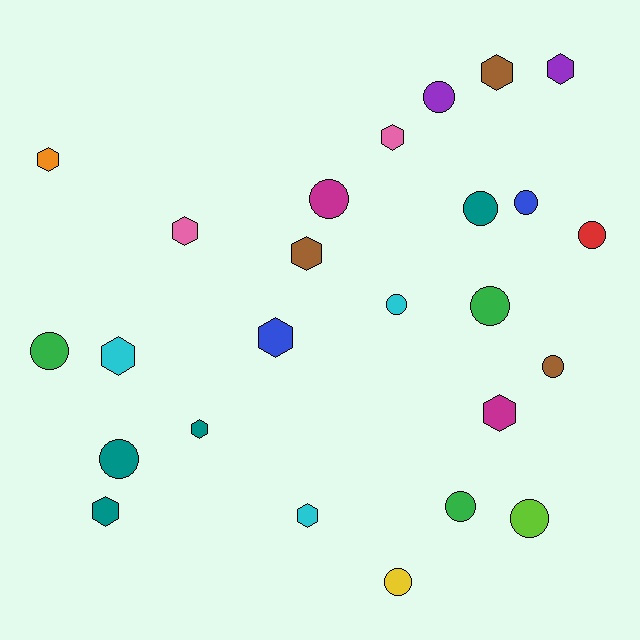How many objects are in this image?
There are 25 objects.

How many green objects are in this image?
There are 3 green objects.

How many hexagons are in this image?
There are 12 hexagons.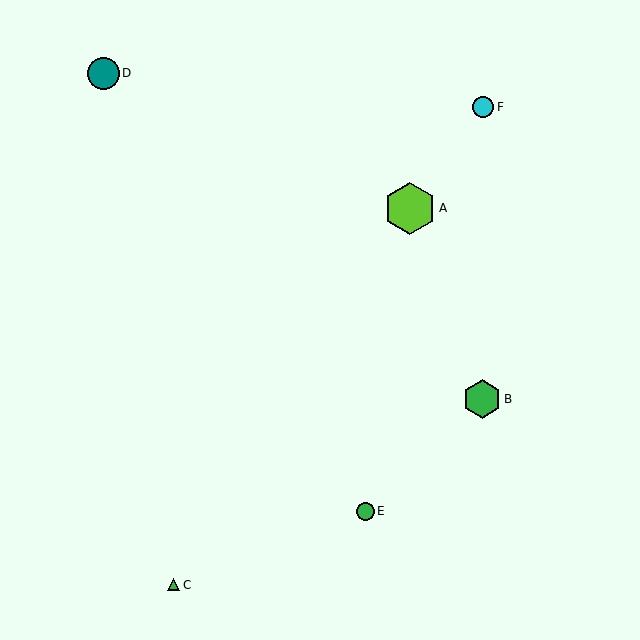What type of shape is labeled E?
Shape E is a green circle.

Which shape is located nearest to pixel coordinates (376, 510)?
The green circle (labeled E) at (365, 511) is nearest to that location.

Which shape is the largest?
The lime hexagon (labeled A) is the largest.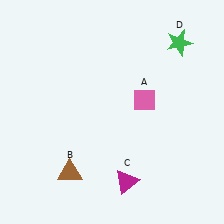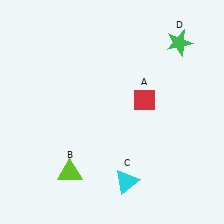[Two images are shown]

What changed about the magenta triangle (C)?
In Image 1, C is magenta. In Image 2, it changed to cyan.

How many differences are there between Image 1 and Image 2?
There are 3 differences between the two images.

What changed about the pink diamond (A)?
In Image 1, A is pink. In Image 2, it changed to red.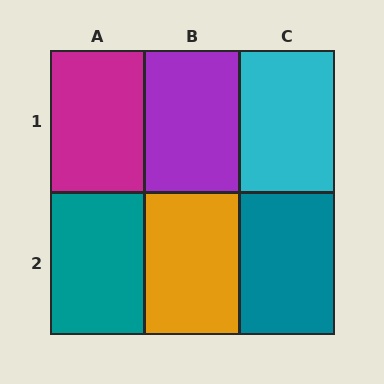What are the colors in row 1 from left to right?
Magenta, purple, cyan.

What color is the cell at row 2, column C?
Teal.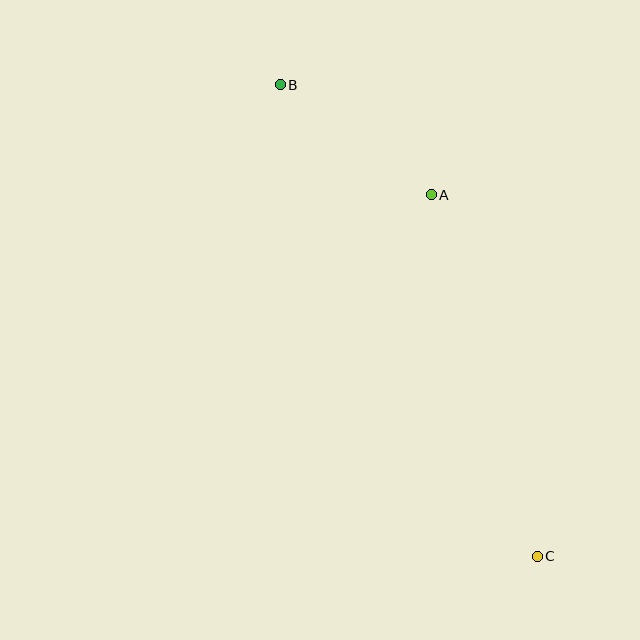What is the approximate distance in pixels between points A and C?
The distance between A and C is approximately 377 pixels.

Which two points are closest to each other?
Points A and B are closest to each other.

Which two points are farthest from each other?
Points B and C are farthest from each other.